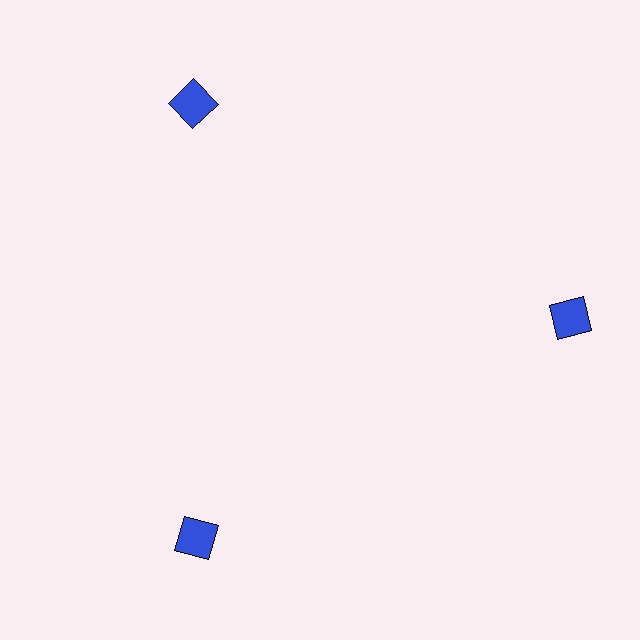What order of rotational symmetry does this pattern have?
This pattern has 3-fold rotational symmetry.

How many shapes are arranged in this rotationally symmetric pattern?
There are 3 shapes, arranged in 3 groups of 1.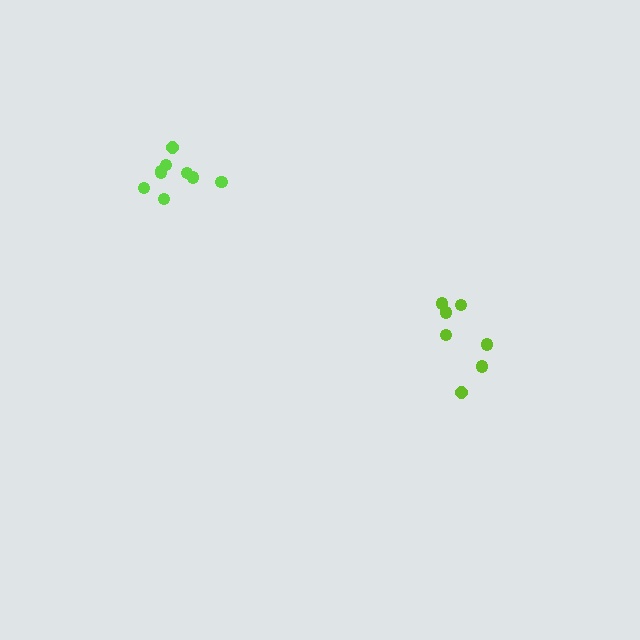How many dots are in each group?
Group 1: 9 dots, Group 2: 7 dots (16 total).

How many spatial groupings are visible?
There are 2 spatial groupings.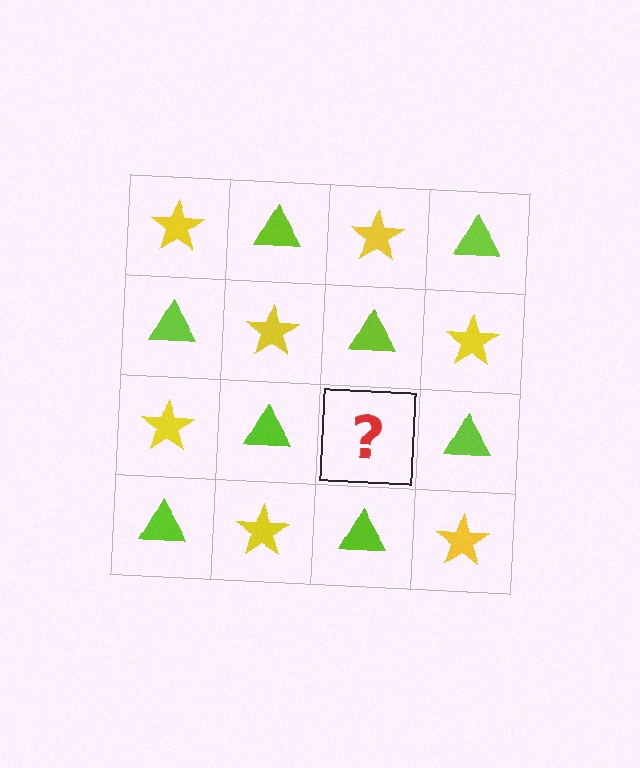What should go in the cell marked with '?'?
The missing cell should contain a yellow star.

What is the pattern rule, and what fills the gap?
The rule is that it alternates yellow star and lime triangle in a checkerboard pattern. The gap should be filled with a yellow star.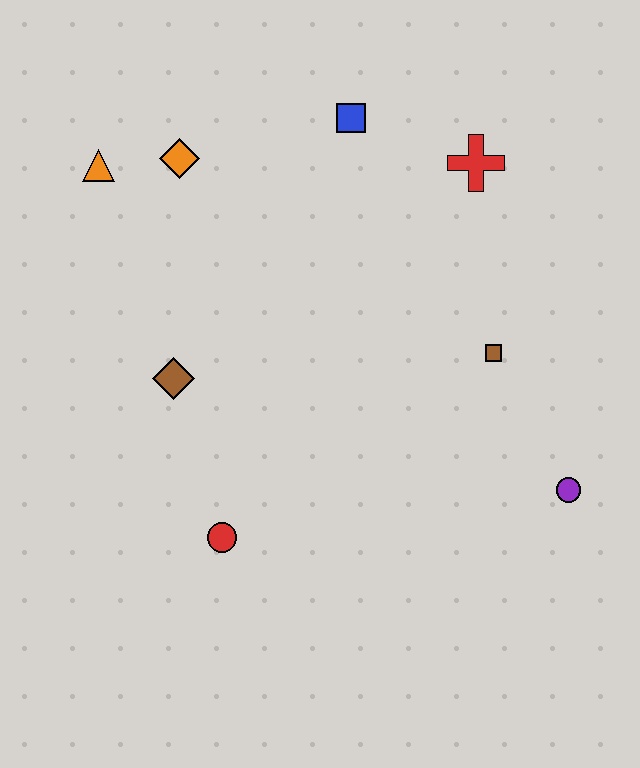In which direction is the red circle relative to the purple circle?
The red circle is to the left of the purple circle.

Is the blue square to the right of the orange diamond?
Yes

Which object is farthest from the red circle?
The red cross is farthest from the red circle.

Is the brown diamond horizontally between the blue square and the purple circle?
No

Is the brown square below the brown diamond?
No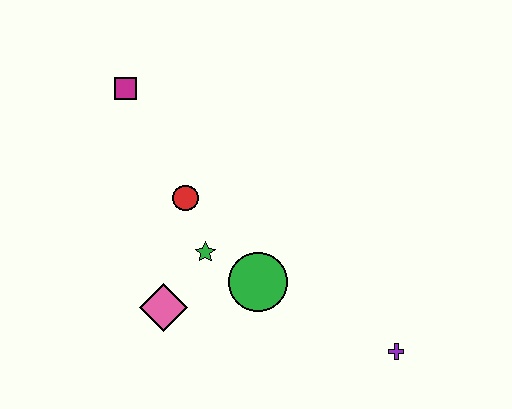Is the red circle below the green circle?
No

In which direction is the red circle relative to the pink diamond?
The red circle is above the pink diamond.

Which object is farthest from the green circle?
The magenta square is farthest from the green circle.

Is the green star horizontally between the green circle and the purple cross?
No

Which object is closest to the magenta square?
The red circle is closest to the magenta square.